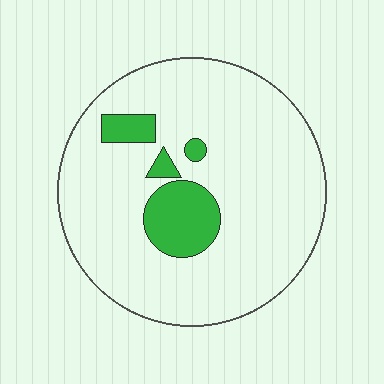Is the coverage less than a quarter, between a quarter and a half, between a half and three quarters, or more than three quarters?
Less than a quarter.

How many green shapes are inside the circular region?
4.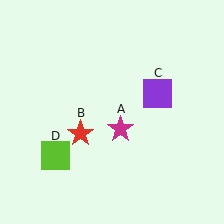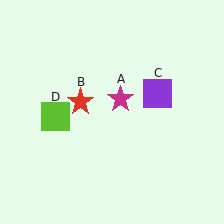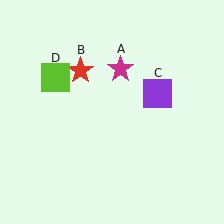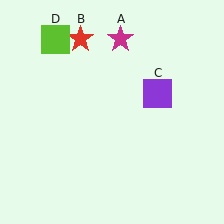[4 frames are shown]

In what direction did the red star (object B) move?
The red star (object B) moved up.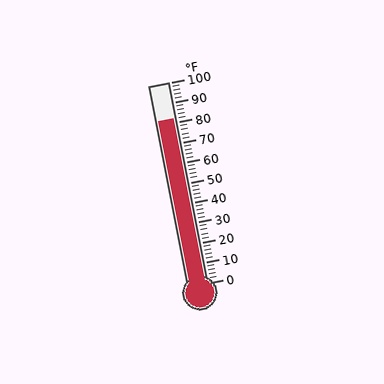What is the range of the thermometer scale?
The thermometer scale ranges from 0°F to 100°F.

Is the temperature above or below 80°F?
The temperature is above 80°F.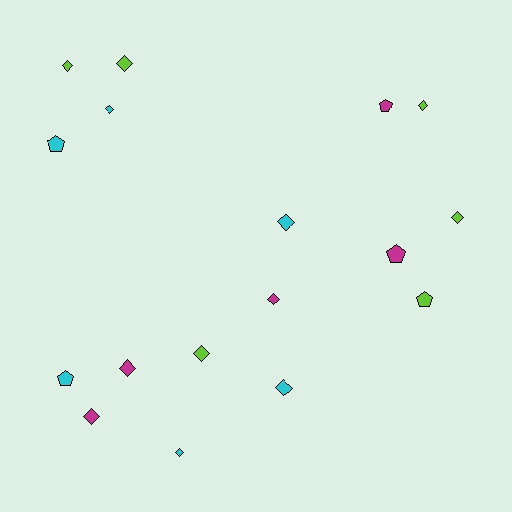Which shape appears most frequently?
Diamond, with 12 objects.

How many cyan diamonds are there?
There are 4 cyan diamonds.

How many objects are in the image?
There are 17 objects.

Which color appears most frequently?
Lime, with 6 objects.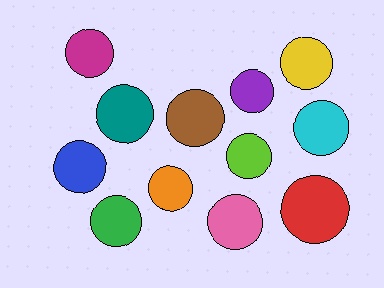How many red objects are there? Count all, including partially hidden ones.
There is 1 red object.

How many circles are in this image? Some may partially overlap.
There are 12 circles.